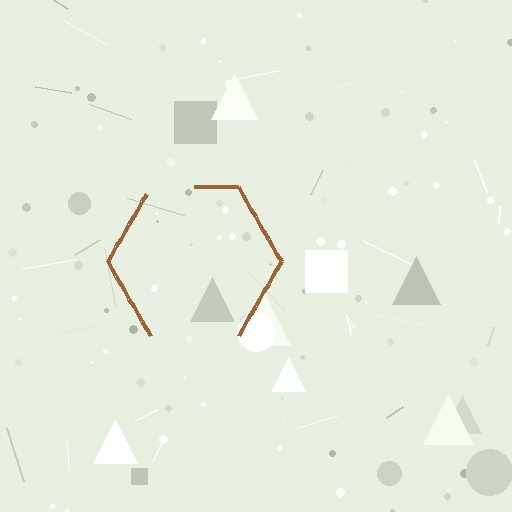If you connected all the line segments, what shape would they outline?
They would outline a hexagon.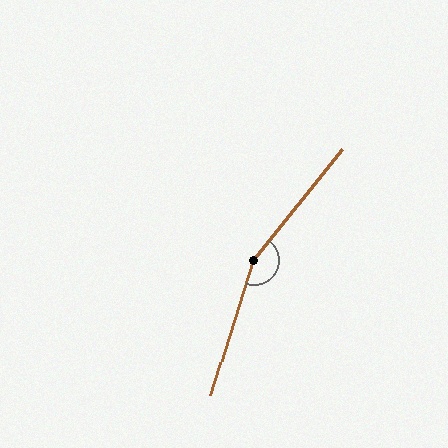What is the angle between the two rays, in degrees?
Approximately 159 degrees.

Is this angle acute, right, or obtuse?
It is obtuse.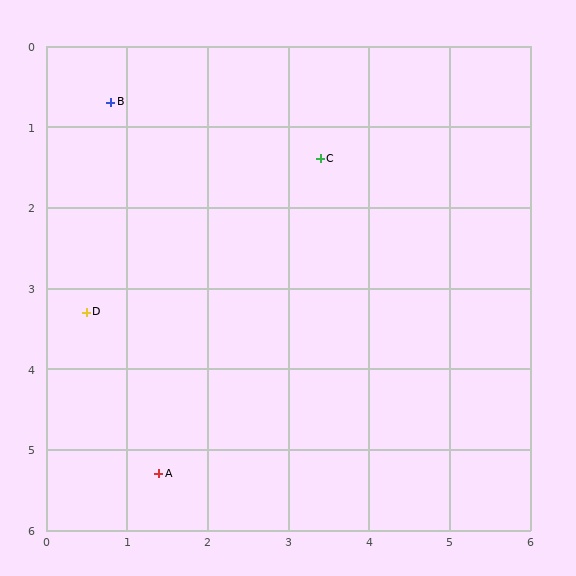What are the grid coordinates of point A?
Point A is at approximately (1.4, 5.3).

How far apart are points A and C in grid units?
Points A and C are about 4.4 grid units apart.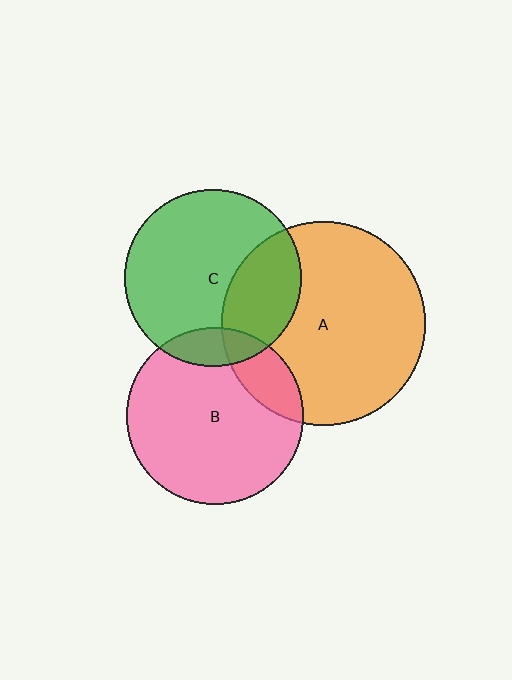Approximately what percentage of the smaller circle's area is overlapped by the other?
Approximately 30%.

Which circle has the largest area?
Circle A (orange).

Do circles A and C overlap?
Yes.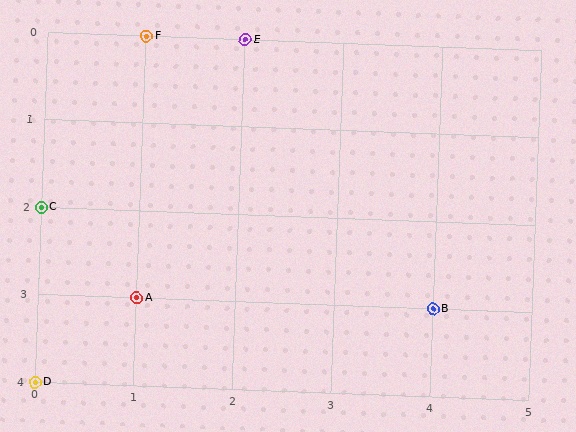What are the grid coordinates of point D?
Point D is at grid coordinates (0, 4).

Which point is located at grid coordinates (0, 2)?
Point C is at (0, 2).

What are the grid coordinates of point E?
Point E is at grid coordinates (2, 0).